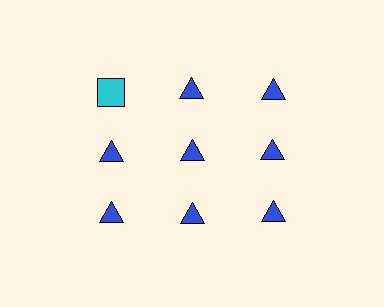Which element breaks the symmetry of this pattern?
The cyan square in the top row, leftmost column breaks the symmetry. All other shapes are blue triangles.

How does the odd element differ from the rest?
It differs in both color (cyan instead of blue) and shape (square instead of triangle).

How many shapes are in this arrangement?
There are 9 shapes arranged in a grid pattern.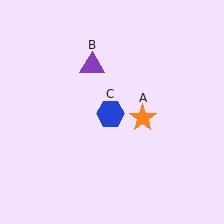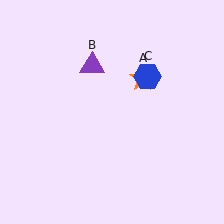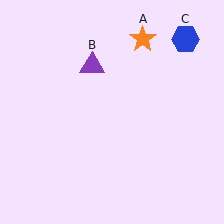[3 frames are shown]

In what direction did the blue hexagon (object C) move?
The blue hexagon (object C) moved up and to the right.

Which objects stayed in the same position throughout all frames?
Purple triangle (object B) remained stationary.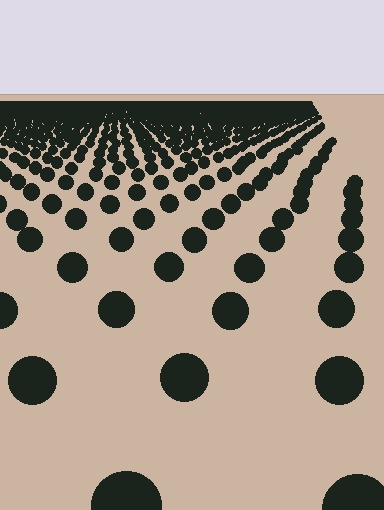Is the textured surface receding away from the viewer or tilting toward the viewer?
The surface is receding away from the viewer. Texture elements get smaller and denser toward the top.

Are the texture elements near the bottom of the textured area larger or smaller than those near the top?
Larger. Near the bottom, elements are closer to the viewer and appear at a bigger on-screen size.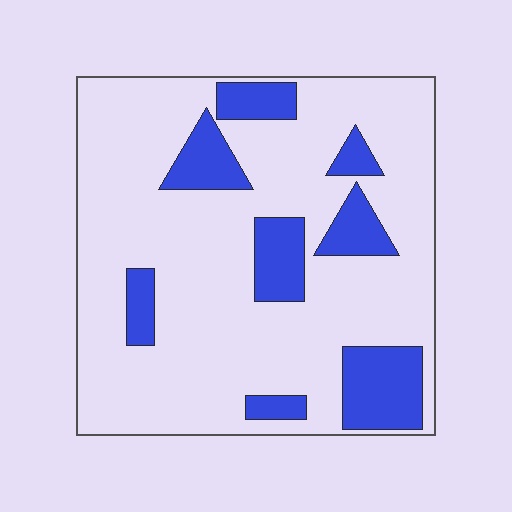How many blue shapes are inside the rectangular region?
8.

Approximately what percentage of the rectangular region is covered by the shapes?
Approximately 20%.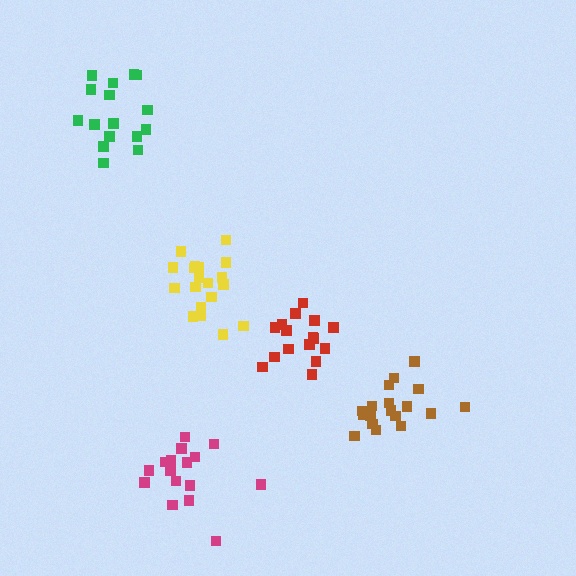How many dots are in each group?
Group 1: 16 dots, Group 2: 18 dots, Group 3: 16 dots, Group 4: 19 dots, Group 5: 16 dots (85 total).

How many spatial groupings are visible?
There are 5 spatial groupings.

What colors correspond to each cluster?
The clusters are colored: magenta, brown, green, yellow, red.